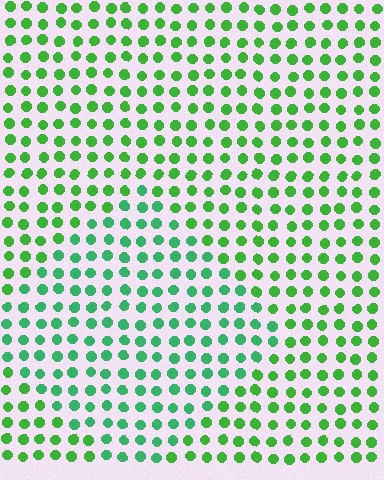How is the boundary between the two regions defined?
The boundary is defined purely by a slight shift in hue (about 27 degrees). Spacing, size, and orientation are identical on both sides.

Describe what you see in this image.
The image is filled with small green elements in a uniform arrangement. A diamond-shaped region is visible where the elements are tinted to a slightly different hue, forming a subtle color boundary.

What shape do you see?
I see a diamond.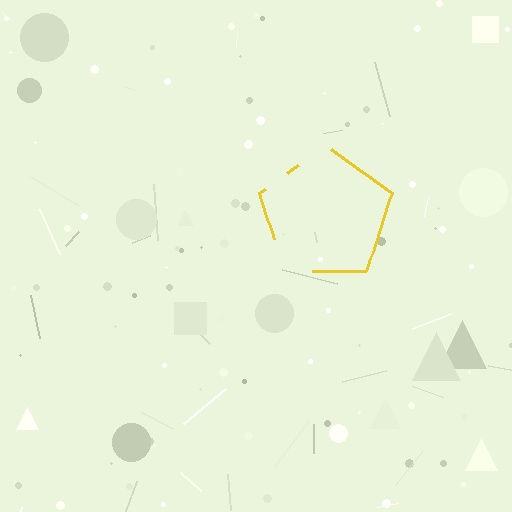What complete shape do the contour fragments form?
The contour fragments form a pentagon.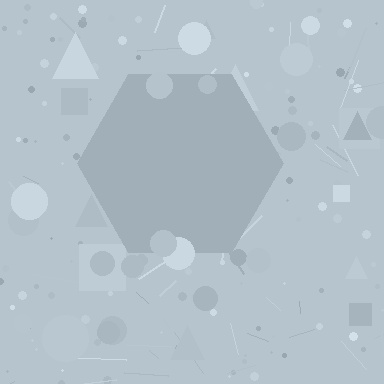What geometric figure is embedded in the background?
A hexagon is embedded in the background.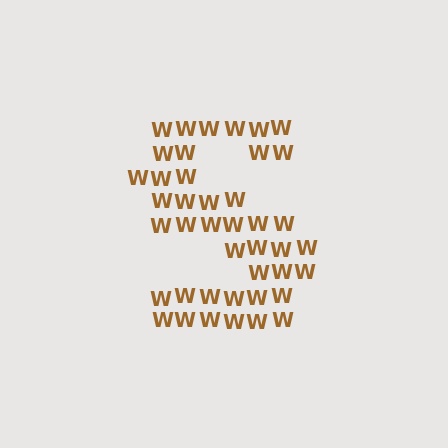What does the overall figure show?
The overall figure shows the letter S.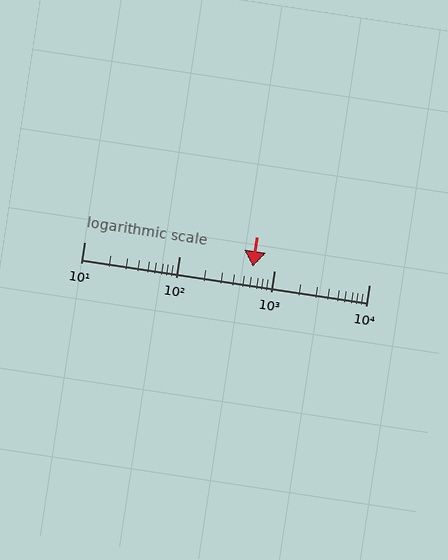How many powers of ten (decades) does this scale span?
The scale spans 3 decades, from 10 to 10000.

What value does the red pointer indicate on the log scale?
The pointer indicates approximately 590.